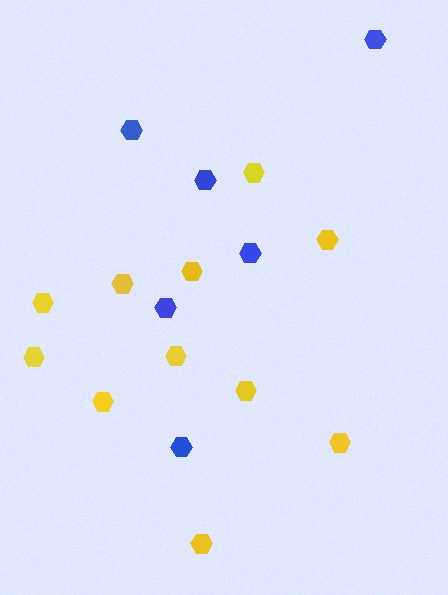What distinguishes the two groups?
There are 2 groups: one group of blue hexagons (6) and one group of yellow hexagons (11).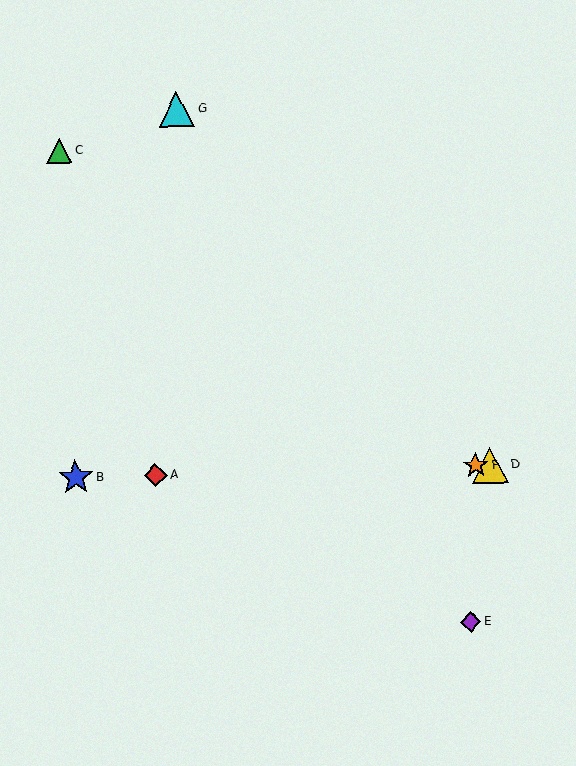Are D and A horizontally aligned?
Yes, both are at y≈465.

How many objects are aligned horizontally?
4 objects (A, B, D, F) are aligned horizontally.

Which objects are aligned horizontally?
Objects A, B, D, F are aligned horizontally.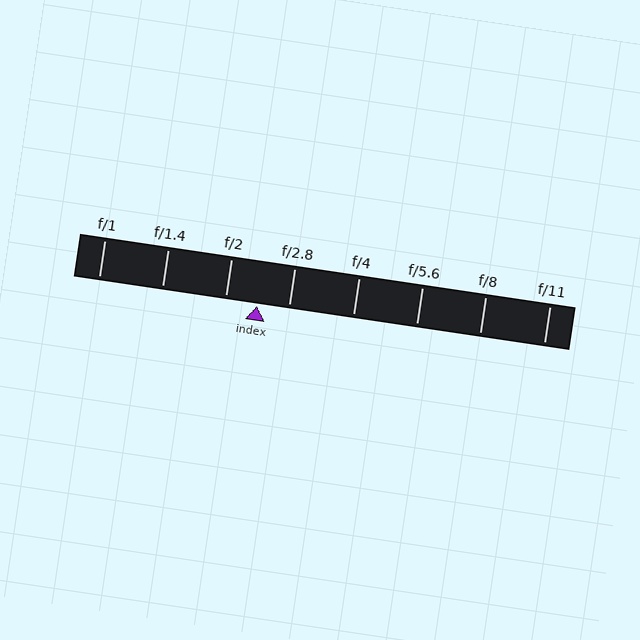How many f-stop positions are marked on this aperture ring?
There are 8 f-stop positions marked.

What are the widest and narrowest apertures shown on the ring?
The widest aperture shown is f/1 and the narrowest is f/11.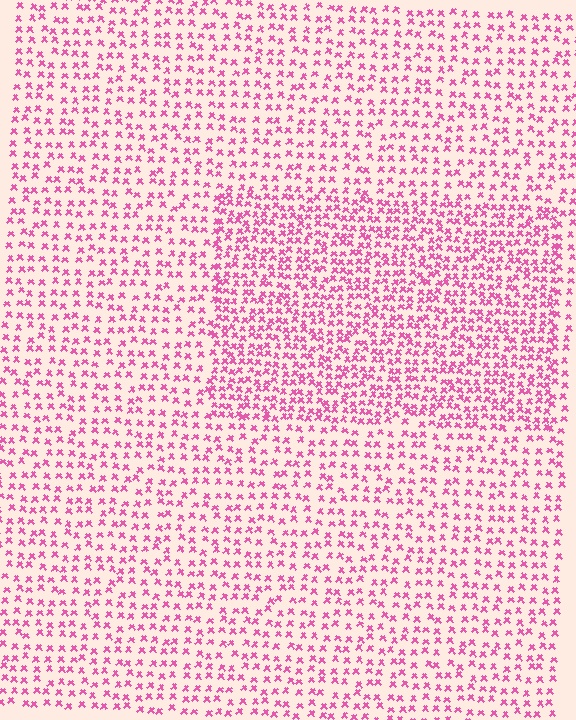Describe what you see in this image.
The image contains small pink elements arranged at two different densities. A rectangle-shaped region is visible where the elements are more densely packed than the surrounding area.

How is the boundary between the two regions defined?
The boundary is defined by a change in element density (approximately 1.7x ratio). All elements are the same color, size, and shape.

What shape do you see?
I see a rectangle.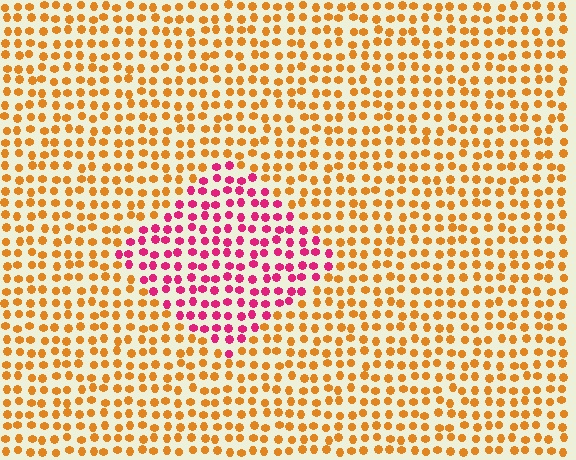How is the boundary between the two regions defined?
The boundary is defined purely by a slight shift in hue (about 60 degrees). Spacing, size, and orientation are identical on both sides.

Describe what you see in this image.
The image is filled with small orange elements in a uniform arrangement. A diamond-shaped region is visible where the elements are tinted to a slightly different hue, forming a subtle color boundary.